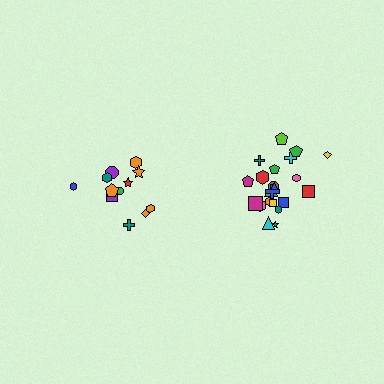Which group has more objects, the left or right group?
The right group.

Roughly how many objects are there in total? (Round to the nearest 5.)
Roughly 35 objects in total.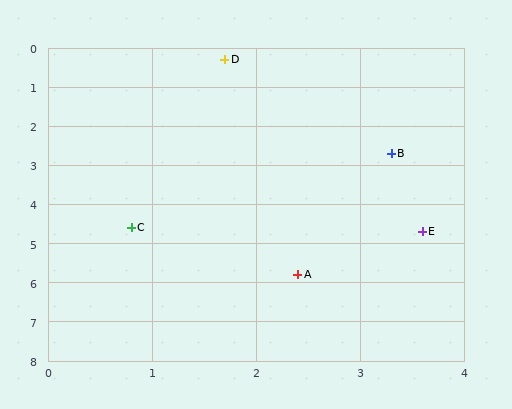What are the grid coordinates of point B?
Point B is at approximately (3.3, 2.7).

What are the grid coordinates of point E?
Point E is at approximately (3.6, 4.7).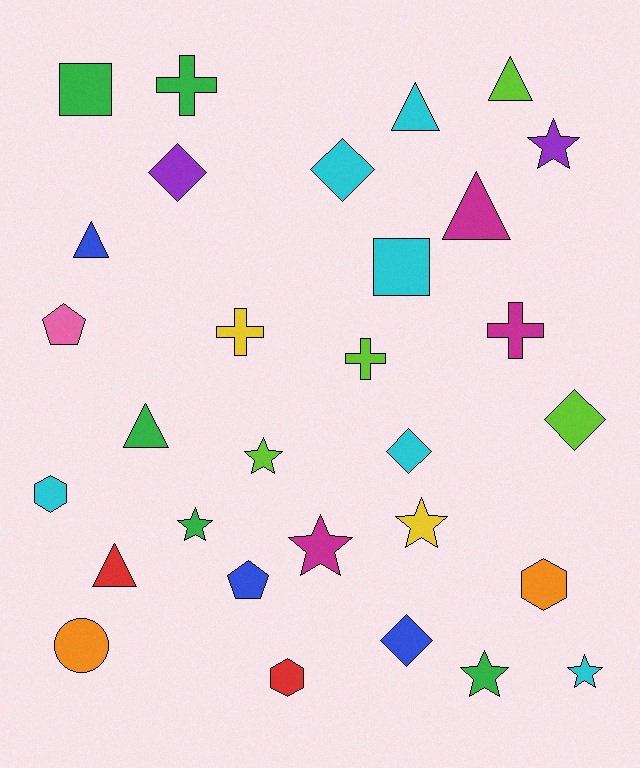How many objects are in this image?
There are 30 objects.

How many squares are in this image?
There are 2 squares.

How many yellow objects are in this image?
There are 2 yellow objects.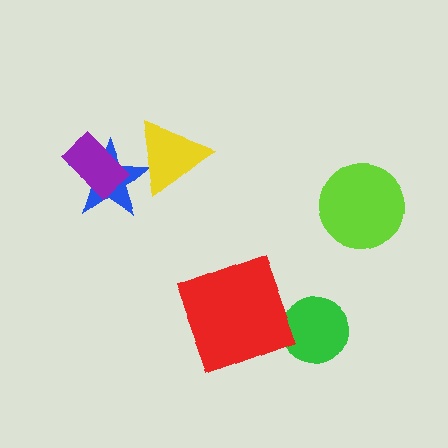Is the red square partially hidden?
No, no other shape covers it.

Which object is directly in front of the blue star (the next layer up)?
The purple rectangle is directly in front of the blue star.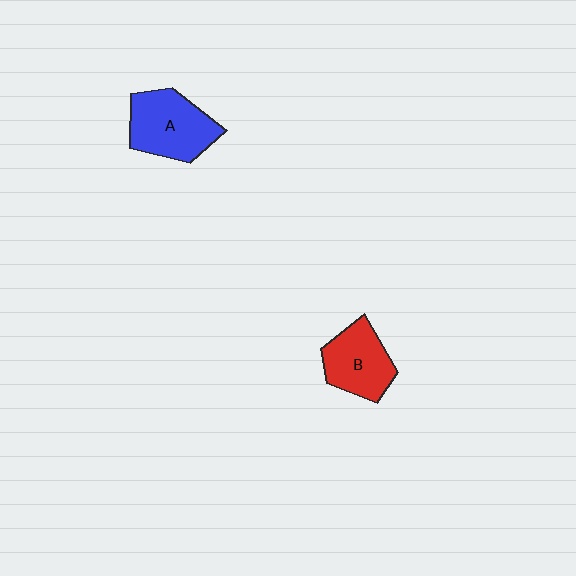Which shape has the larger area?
Shape A (blue).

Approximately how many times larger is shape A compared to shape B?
Approximately 1.2 times.